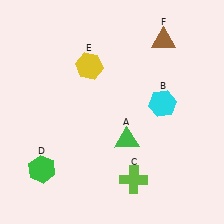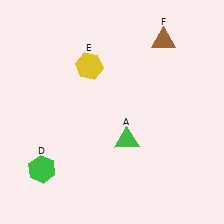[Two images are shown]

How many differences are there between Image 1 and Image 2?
There are 2 differences between the two images.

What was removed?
The cyan hexagon (B), the lime cross (C) were removed in Image 2.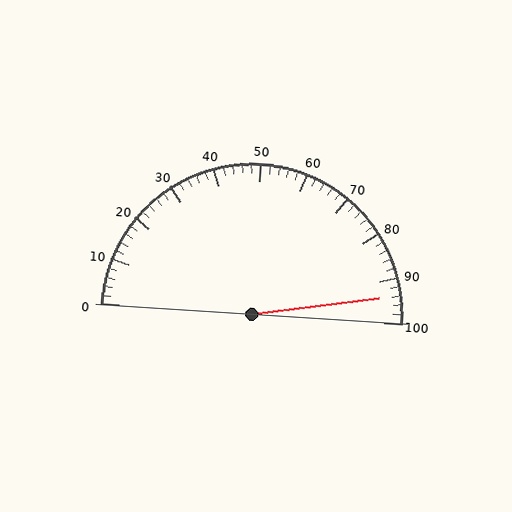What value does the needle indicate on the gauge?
The needle indicates approximately 94.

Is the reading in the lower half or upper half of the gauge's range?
The reading is in the upper half of the range (0 to 100).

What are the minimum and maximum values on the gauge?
The gauge ranges from 0 to 100.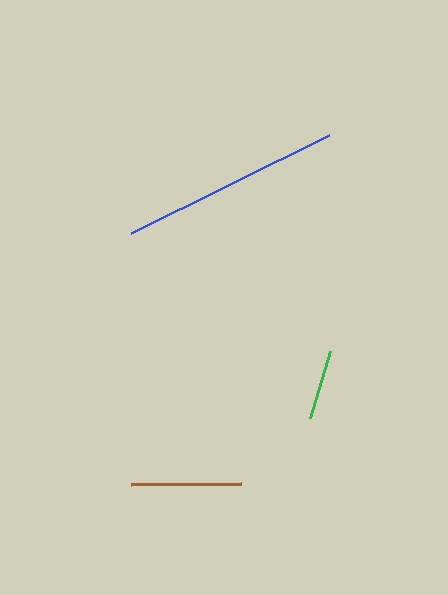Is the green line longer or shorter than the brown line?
The brown line is longer than the green line.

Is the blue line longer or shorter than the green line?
The blue line is longer than the green line.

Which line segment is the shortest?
The green line is the shortest at approximately 70 pixels.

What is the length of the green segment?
The green segment is approximately 70 pixels long.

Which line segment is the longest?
The blue line is the longest at approximately 221 pixels.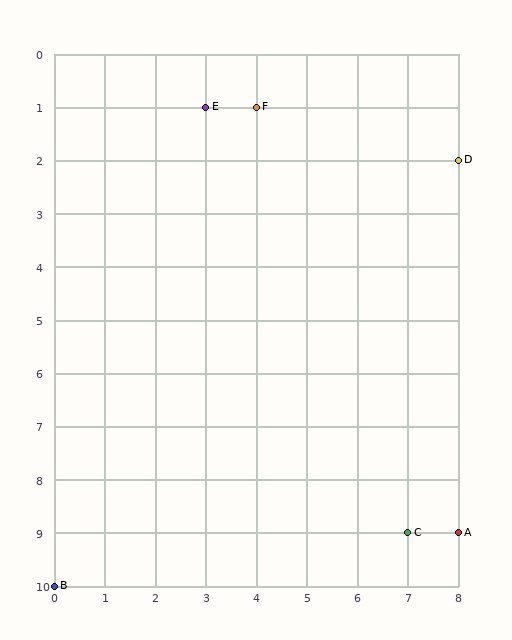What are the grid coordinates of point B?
Point B is at grid coordinates (0, 10).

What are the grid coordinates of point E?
Point E is at grid coordinates (3, 1).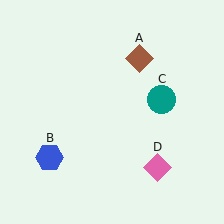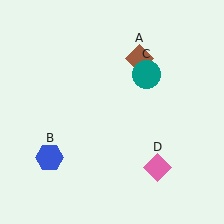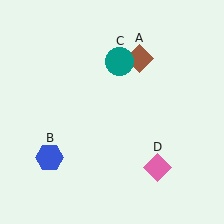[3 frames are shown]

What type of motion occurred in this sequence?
The teal circle (object C) rotated counterclockwise around the center of the scene.